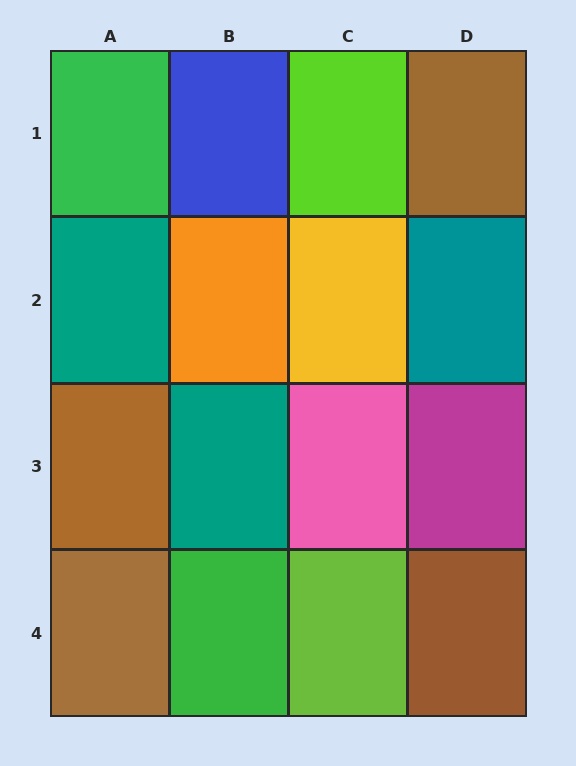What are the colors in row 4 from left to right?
Brown, green, lime, brown.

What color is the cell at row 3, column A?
Brown.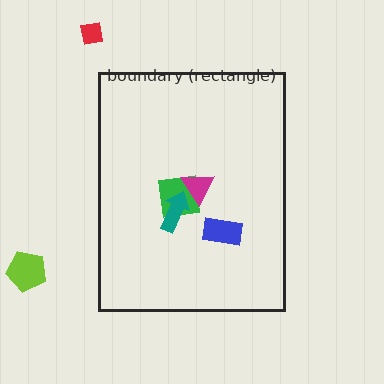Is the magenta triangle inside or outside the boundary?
Inside.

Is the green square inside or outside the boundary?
Inside.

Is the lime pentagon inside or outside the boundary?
Outside.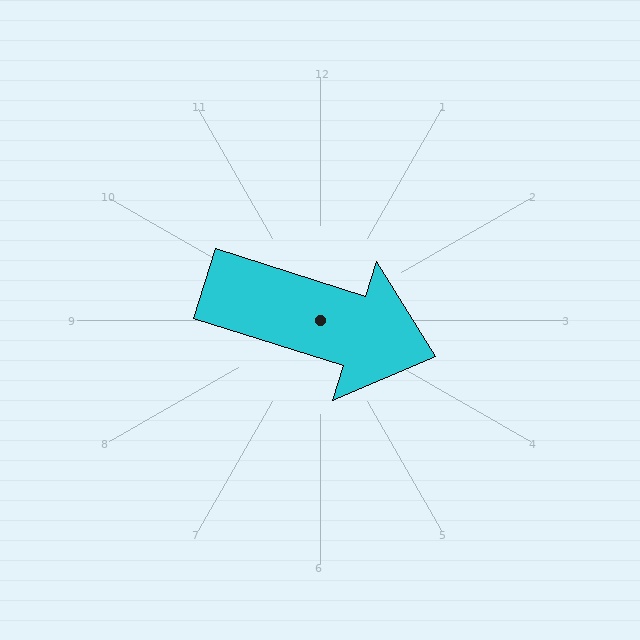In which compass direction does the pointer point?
East.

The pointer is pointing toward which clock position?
Roughly 4 o'clock.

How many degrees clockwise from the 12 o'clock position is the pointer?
Approximately 108 degrees.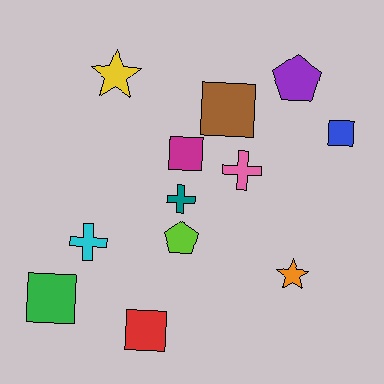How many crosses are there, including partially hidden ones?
There are 3 crosses.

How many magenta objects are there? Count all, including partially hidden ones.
There is 1 magenta object.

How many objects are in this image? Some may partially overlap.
There are 12 objects.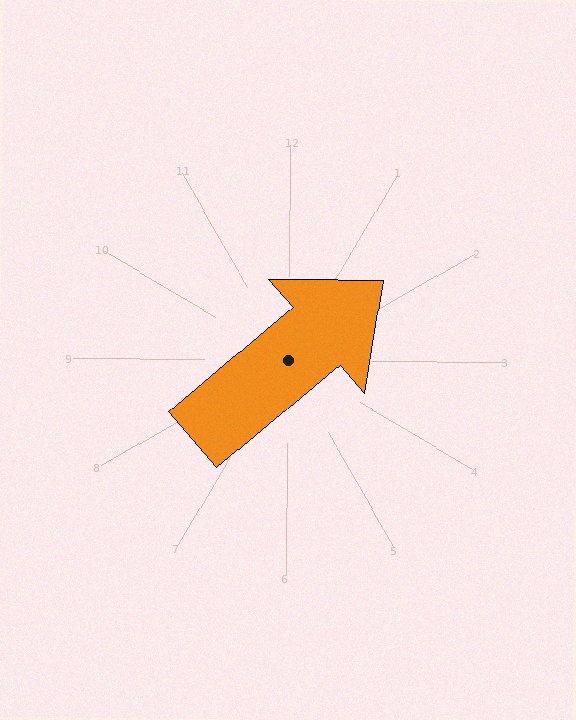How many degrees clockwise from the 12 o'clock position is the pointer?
Approximately 50 degrees.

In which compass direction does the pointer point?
Northeast.